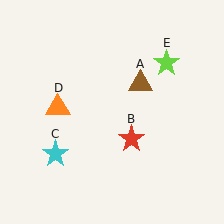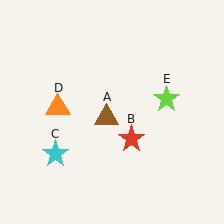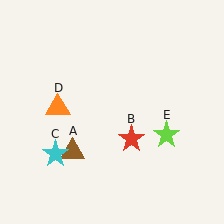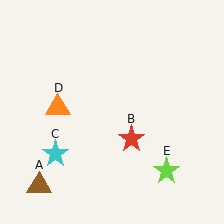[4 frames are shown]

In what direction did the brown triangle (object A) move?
The brown triangle (object A) moved down and to the left.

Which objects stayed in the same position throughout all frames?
Red star (object B) and cyan star (object C) and orange triangle (object D) remained stationary.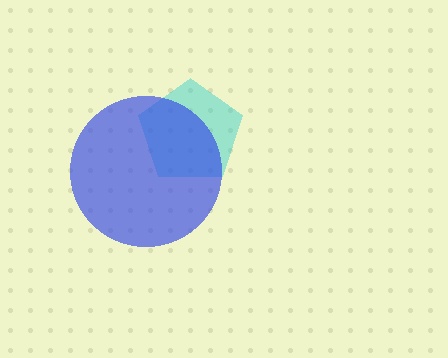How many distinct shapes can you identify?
There are 2 distinct shapes: a cyan pentagon, a blue circle.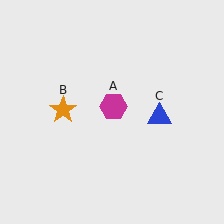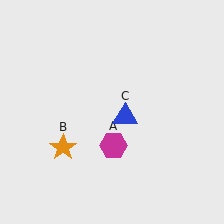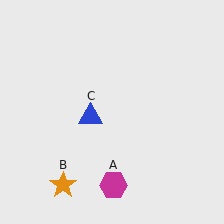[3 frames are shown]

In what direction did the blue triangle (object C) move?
The blue triangle (object C) moved left.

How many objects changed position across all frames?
3 objects changed position: magenta hexagon (object A), orange star (object B), blue triangle (object C).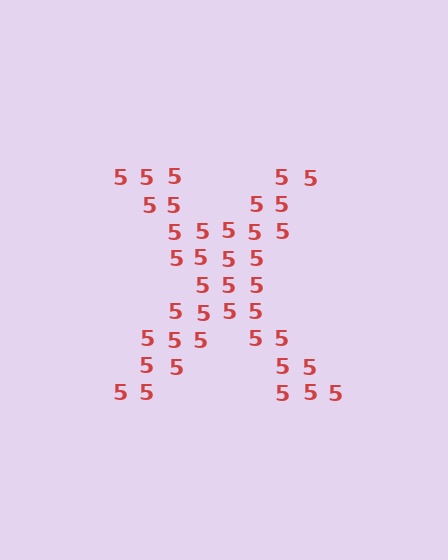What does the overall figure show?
The overall figure shows the letter X.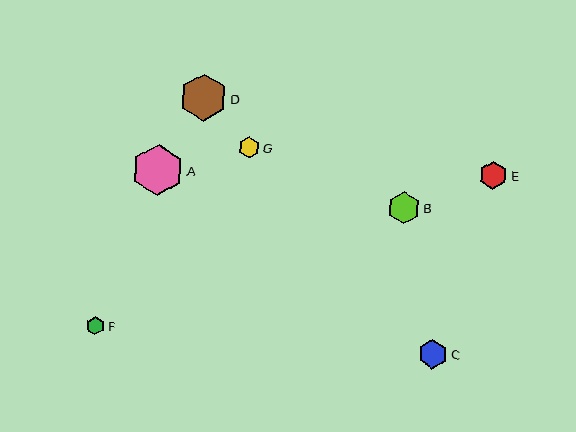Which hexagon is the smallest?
Hexagon F is the smallest with a size of approximately 18 pixels.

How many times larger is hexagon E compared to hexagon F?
Hexagon E is approximately 1.6 times the size of hexagon F.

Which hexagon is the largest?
Hexagon A is the largest with a size of approximately 52 pixels.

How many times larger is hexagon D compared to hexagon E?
Hexagon D is approximately 1.6 times the size of hexagon E.